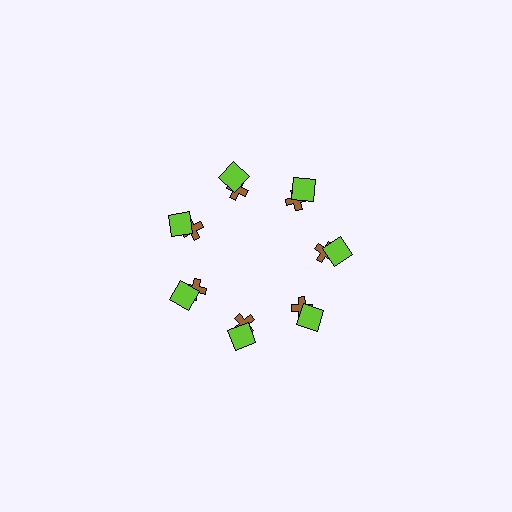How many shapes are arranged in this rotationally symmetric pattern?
There are 14 shapes, arranged in 7 groups of 2.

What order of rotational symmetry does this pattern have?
This pattern has 7-fold rotational symmetry.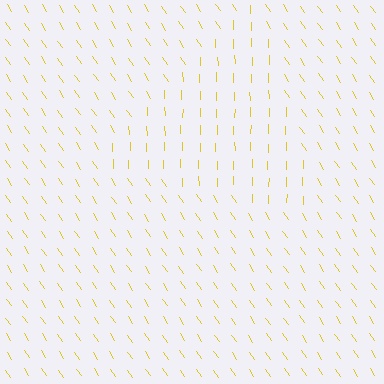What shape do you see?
I see a triangle.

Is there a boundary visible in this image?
Yes, there is a texture boundary formed by a change in line orientation.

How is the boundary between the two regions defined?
The boundary is defined purely by a change in line orientation (approximately 33 degrees difference). All lines are the same color and thickness.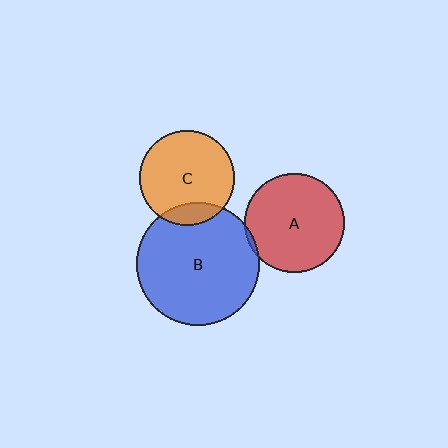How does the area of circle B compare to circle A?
Approximately 1.5 times.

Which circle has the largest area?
Circle B (blue).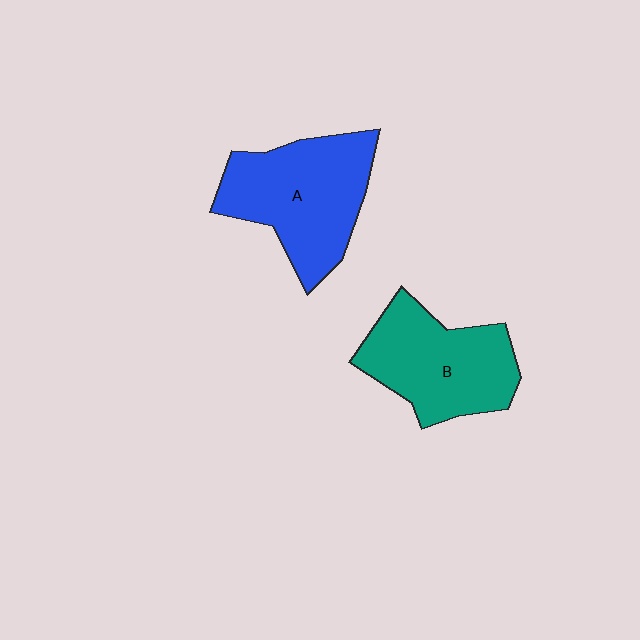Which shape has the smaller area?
Shape B (teal).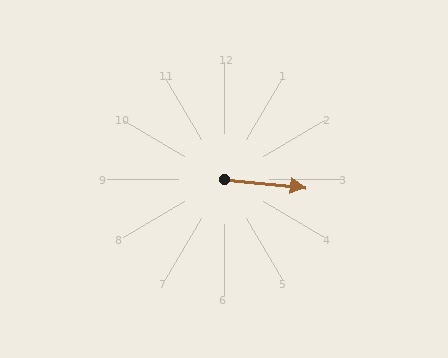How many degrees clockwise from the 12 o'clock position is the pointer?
Approximately 96 degrees.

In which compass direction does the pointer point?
East.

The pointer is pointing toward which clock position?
Roughly 3 o'clock.